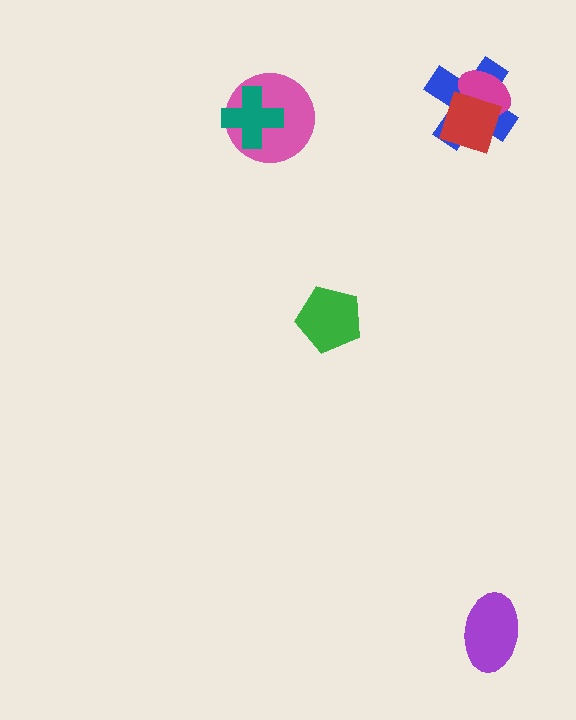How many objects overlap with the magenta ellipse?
2 objects overlap with the magenta ellipse.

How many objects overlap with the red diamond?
2 objects overlap with the red diamond.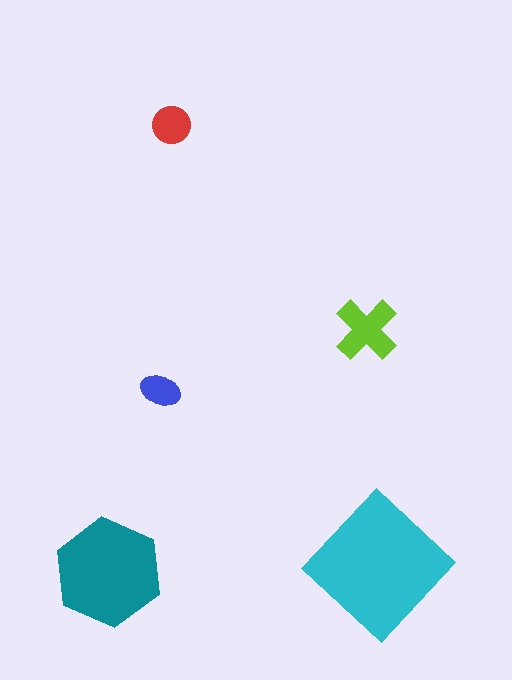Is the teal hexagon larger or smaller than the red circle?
Larger.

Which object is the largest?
The cyan diamond.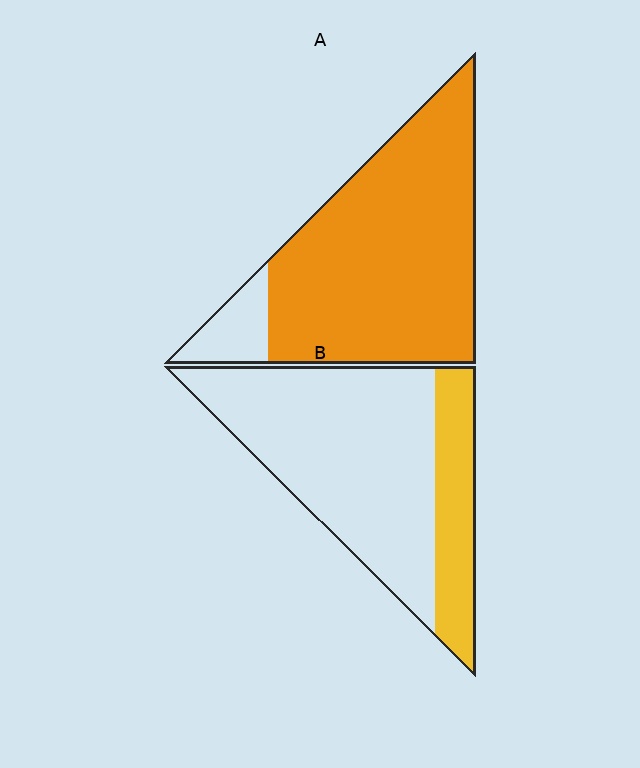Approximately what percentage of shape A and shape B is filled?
A is approximately 90% and B is approximately 25%.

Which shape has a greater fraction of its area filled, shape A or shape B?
Shape A.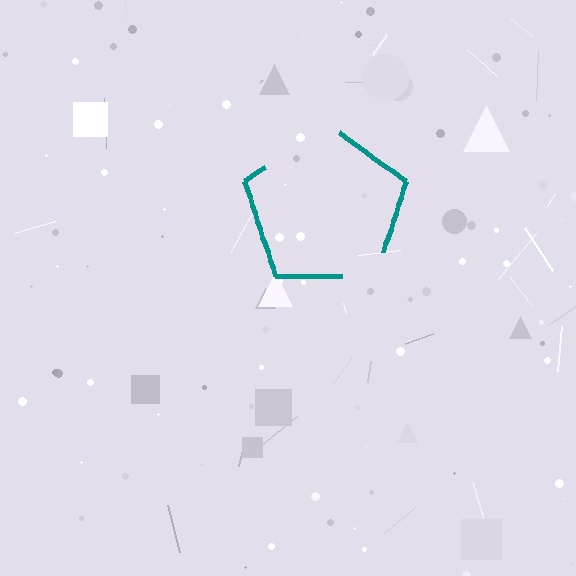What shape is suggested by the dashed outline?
The dashed outline suggests a pentagon.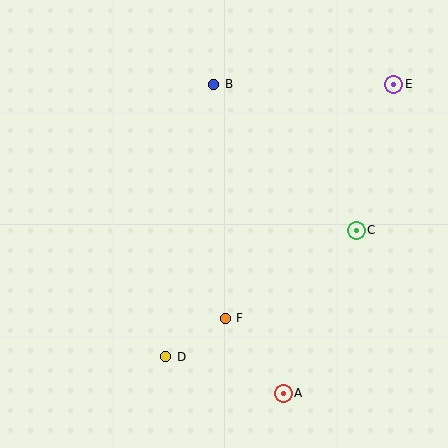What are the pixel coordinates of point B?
Point B is at (214, 84).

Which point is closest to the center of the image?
Point F at (225, 318) is closest to the center.